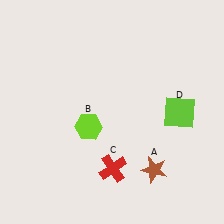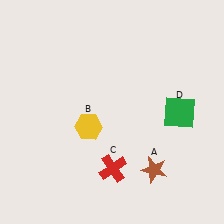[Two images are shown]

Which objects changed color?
B changed from lime to yellow. D changed from lime to green.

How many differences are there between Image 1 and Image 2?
There are 2 differences between the two images.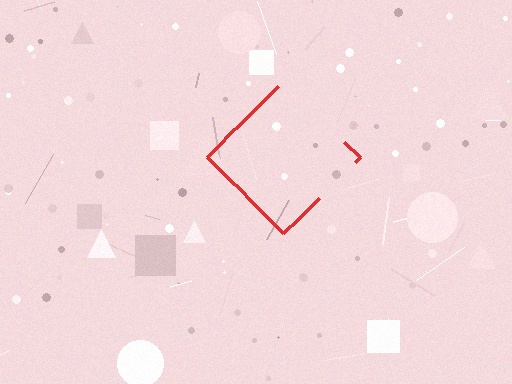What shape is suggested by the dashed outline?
The dashed outline suggests a diamond.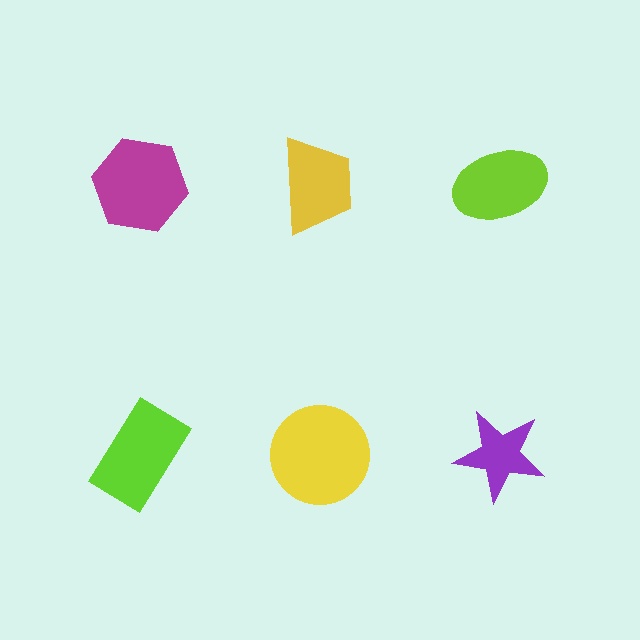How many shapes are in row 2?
3 shapes.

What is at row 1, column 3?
A lime ellipse.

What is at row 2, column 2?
A yellow circle.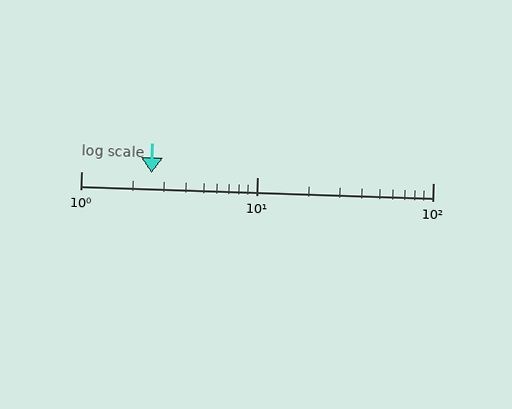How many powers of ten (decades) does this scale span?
The scale spans 2 decades, from 1 to 100.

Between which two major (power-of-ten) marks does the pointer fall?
The pointer is between 1 and 10.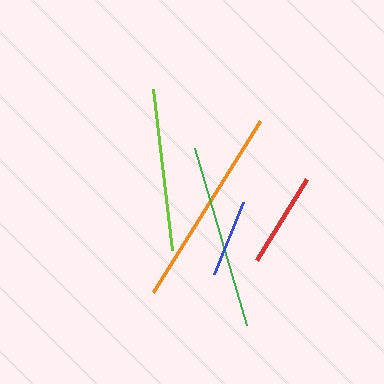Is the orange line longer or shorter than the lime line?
The orange line is longer than the lime line.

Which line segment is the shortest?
The blue line is the shortest at approximately 78 pixels.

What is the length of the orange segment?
The orange segment is approximately 202 pixels long.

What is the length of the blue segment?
The blue segment is approximately 78 pixels long.